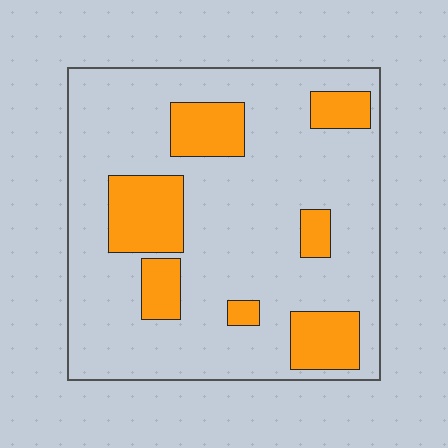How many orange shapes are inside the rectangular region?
7.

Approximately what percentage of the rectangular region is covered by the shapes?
Approximately 20%.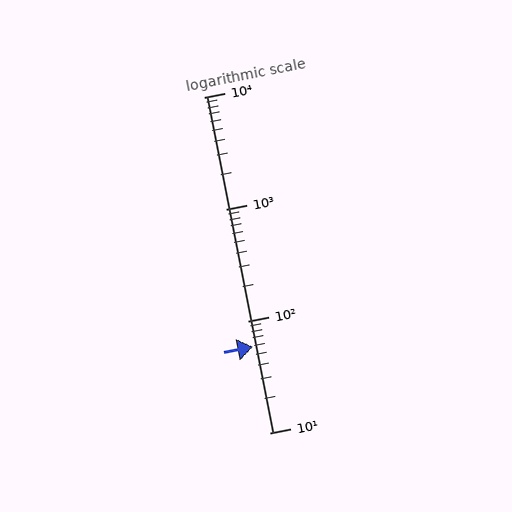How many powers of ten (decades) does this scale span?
The scale spans 3 decades, from 10 to 10000.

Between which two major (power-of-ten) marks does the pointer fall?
The pointer is between 10 and 100.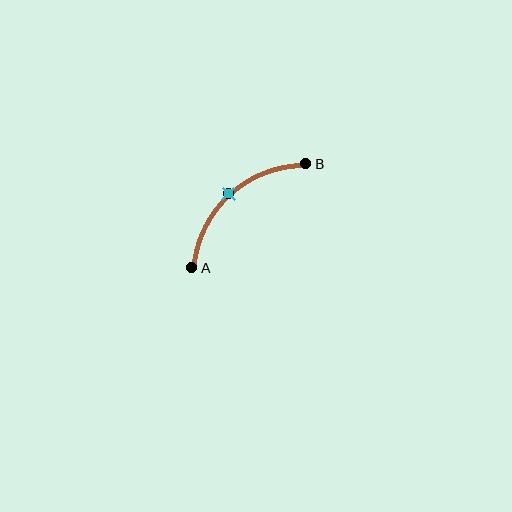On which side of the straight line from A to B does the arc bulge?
The arc bulges above and to the left of the straight line connecting A and B.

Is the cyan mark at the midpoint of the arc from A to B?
Yes. The cyan mark lies on the arc at equal arc-length from both A and B — it is the arc midpoint.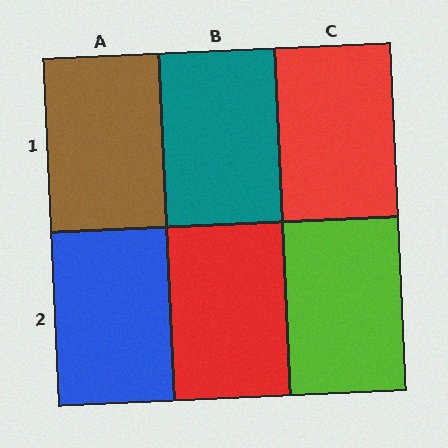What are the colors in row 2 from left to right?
Blue, red, lime.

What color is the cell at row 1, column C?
Red.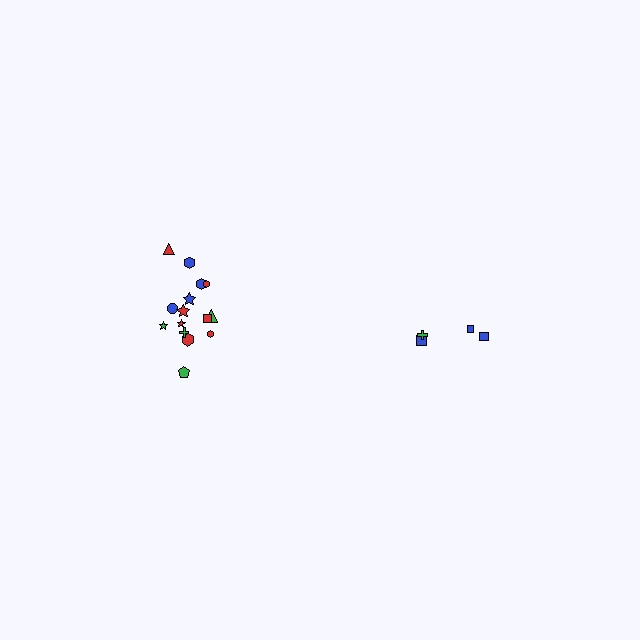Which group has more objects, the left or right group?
The left group.